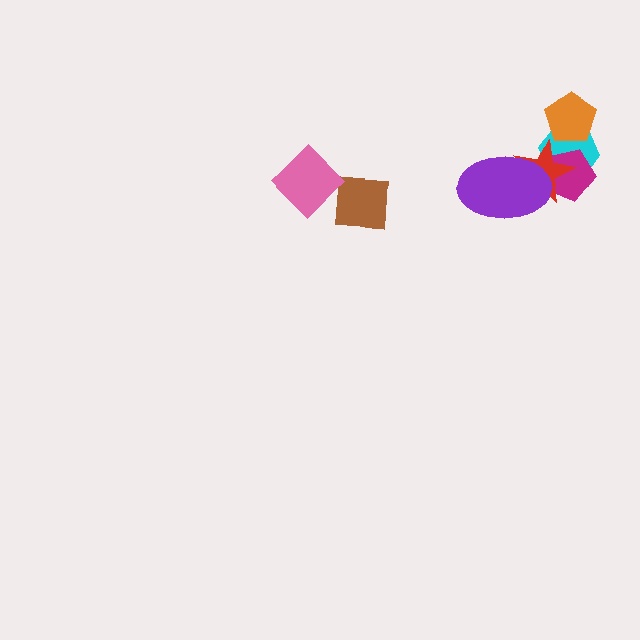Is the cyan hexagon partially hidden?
Yes, it is partially covered by another shape.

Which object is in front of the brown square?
The pink diamond is in front of the brown square.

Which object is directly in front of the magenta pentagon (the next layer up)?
The red star is directly in front of the magenta pentagon.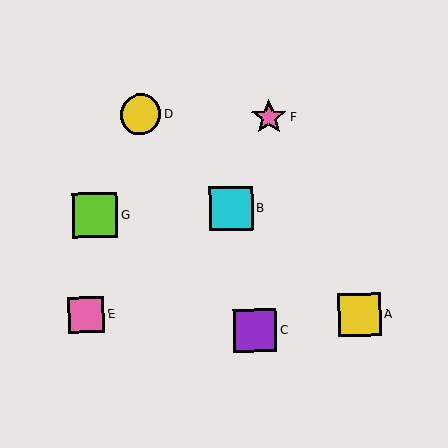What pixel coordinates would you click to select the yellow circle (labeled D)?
Click at (141, 114) to select the yellow circle D.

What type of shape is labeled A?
Shape A is a yellow square.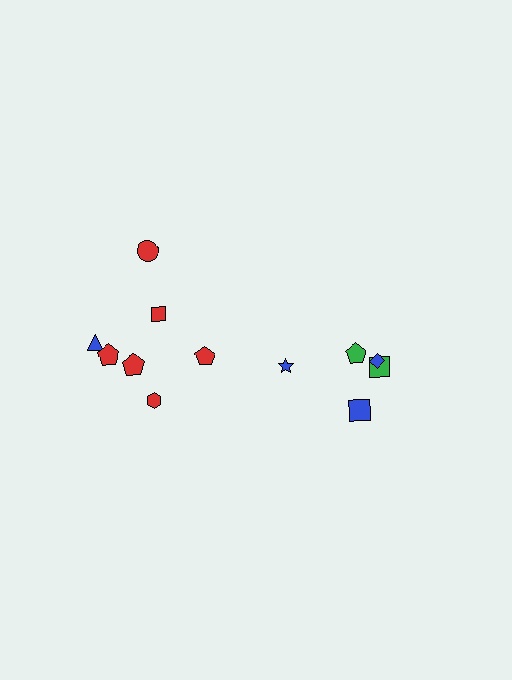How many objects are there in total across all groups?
There are 12 objects.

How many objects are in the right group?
There are 5 objects.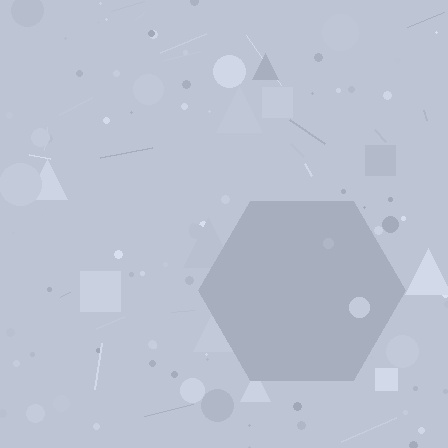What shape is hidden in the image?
A hexagon is hidden in the image.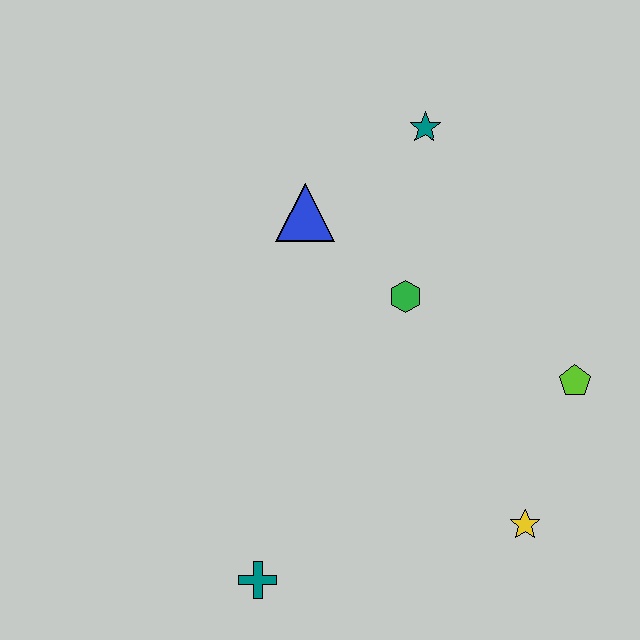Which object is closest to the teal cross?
The yellow star is closest to the teal cross.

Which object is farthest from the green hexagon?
The teal cross is farthest from the green hexagon.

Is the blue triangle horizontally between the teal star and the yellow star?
No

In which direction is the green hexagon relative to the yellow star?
The green hexagon is above the yellow star.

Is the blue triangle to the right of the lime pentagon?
No